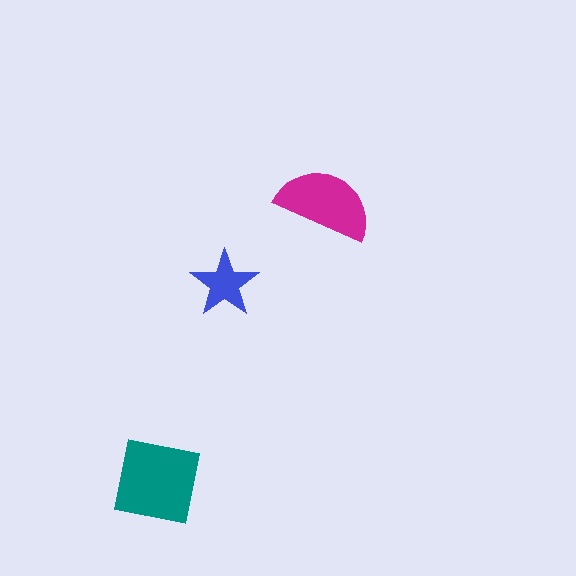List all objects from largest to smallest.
The teal square, the magenta semicircle, the blue star.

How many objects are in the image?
There are 3 objects in the image.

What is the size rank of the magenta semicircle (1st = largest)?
2nd.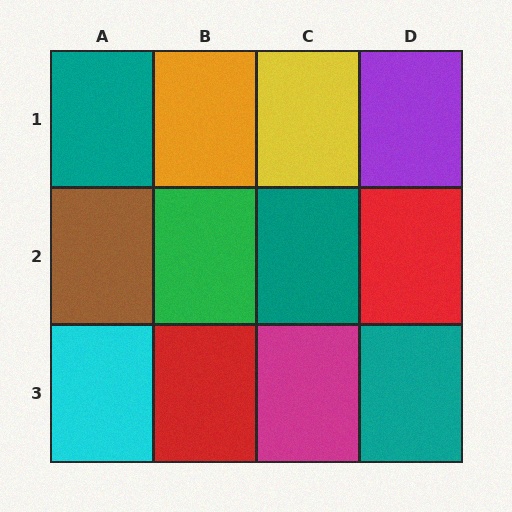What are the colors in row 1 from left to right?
Teal, orange, yellow, purple.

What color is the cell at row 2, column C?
Teal.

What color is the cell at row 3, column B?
Red.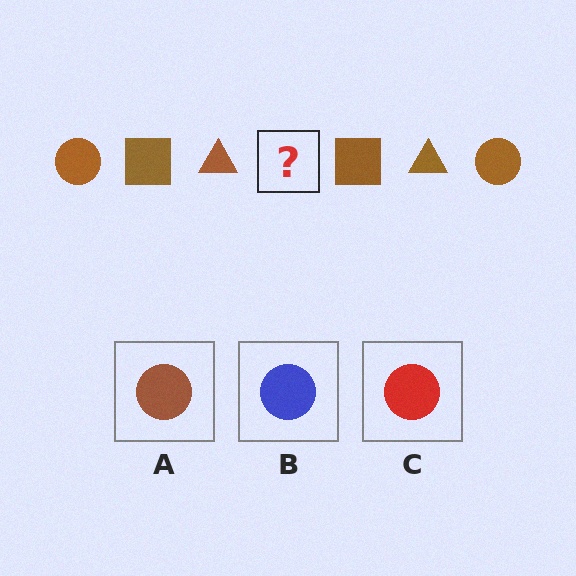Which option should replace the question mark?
Option A.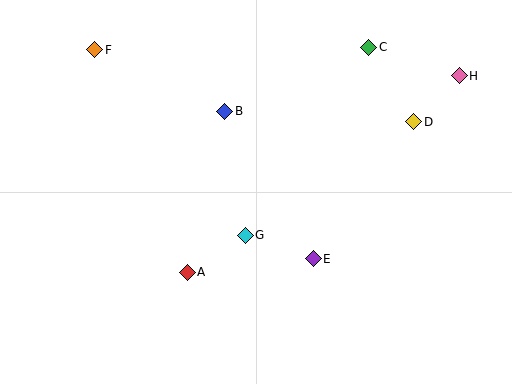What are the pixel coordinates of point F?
Point F is at (95, 50).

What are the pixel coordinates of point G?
Point G is at (245, 235).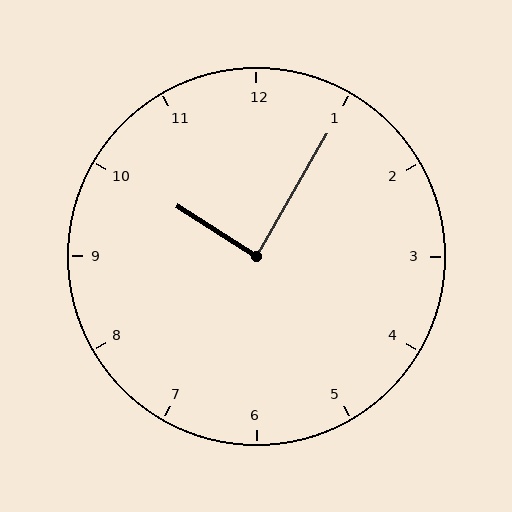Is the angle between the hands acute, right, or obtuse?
It is right.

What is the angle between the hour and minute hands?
Approximately 88 degrees.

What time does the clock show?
10:05.